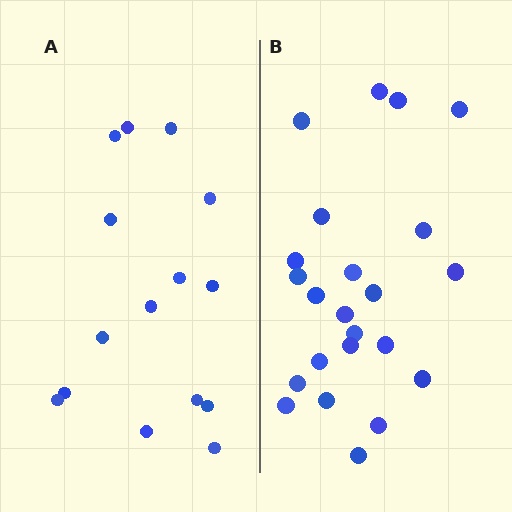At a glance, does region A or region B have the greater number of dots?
Region B (the right region) has more dots.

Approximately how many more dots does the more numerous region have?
Region B has roughly 8 or so more dots than region A.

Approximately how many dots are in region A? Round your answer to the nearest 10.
About 20 dots. (The exact count is 15, which rounds to 20.)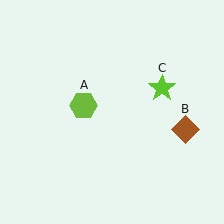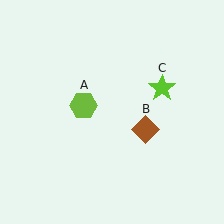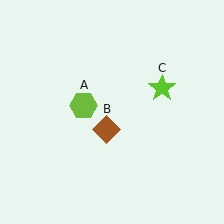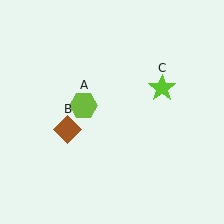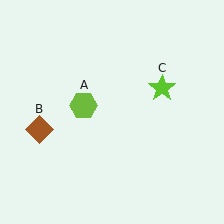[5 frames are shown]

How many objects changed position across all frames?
1 object changed position: brown diamond (object B).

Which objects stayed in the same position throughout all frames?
Lime hexagon (object A) and lime star (object C) remained stationary.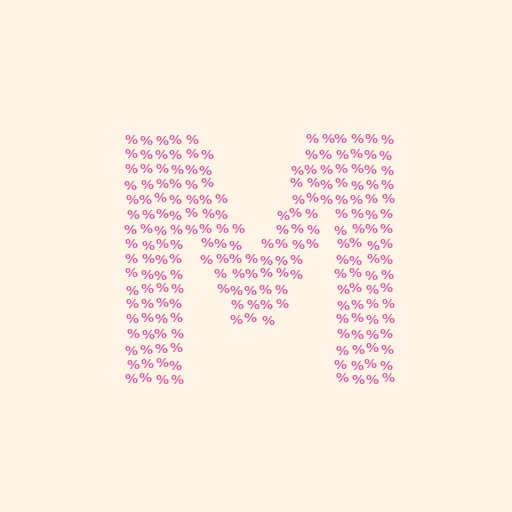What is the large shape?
The large shape is the letter M.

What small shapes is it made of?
It is made of small percent signs.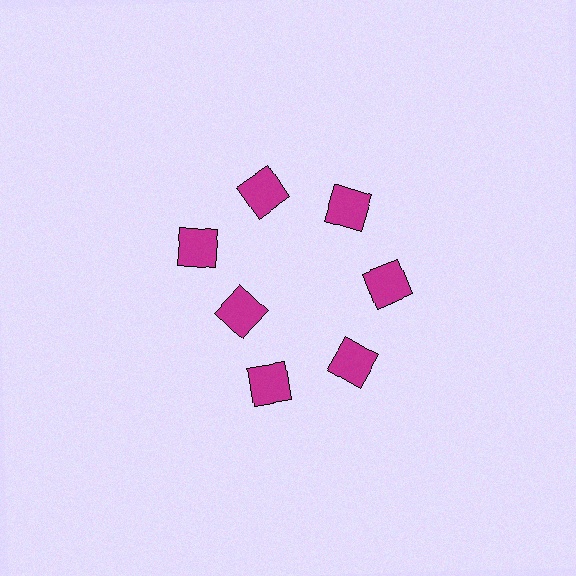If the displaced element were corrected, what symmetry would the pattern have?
It would have 7-fold rotational symmetry — the pattern would map onto itself every 51 degrees.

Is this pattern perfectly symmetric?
No. The 7 magenta squares are arranged in a ring, but one element near the 8 o'clock position is pulled inward toward the center, breaking the 7-fold rotational symmetry.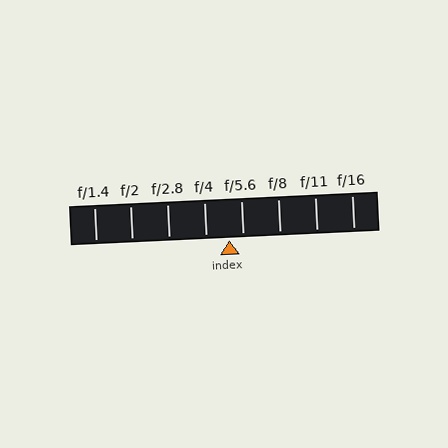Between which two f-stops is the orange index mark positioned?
The index mark is between f/4 and f/5.6.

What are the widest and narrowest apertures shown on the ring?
The widest aperture shown is f/1.4 and the narrowest is f/16.